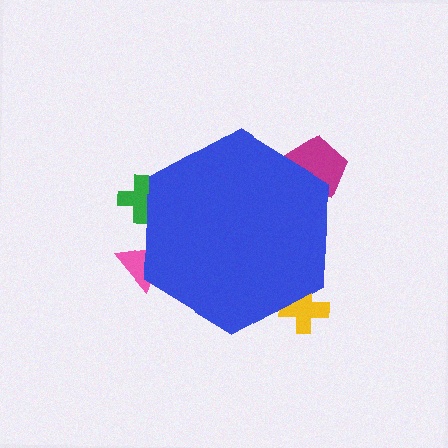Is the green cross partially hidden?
Yes, the green cross is partially hidden behind the blue hexagon.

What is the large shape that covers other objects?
A blue hexagon.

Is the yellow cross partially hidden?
Yes, the yellow cross is partially hidden behind the blue hexagon.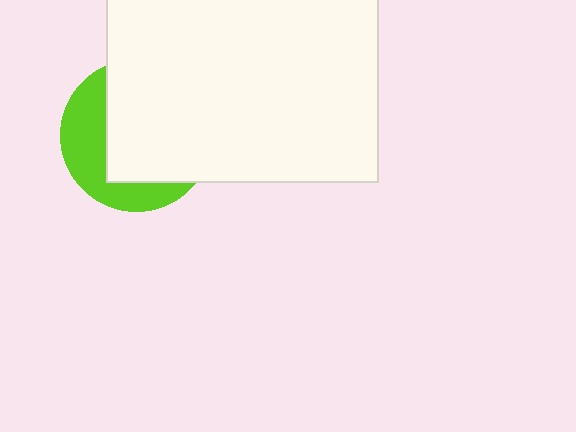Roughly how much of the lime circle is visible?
A small part of it is visible (roughly 36%).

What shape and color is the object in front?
The object in front is a white rectangle.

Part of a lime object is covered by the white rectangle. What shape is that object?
It is a circle.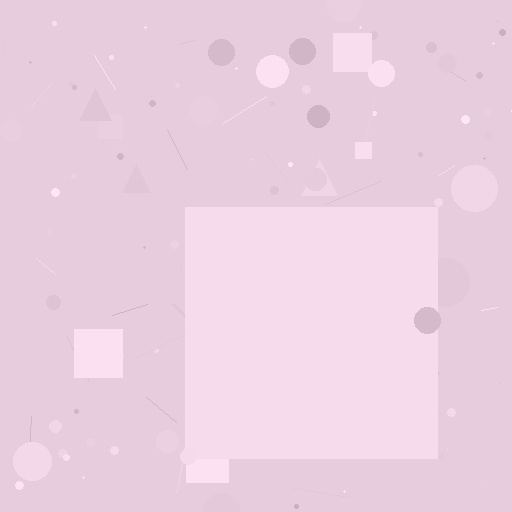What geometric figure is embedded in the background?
A square is embedded in the background.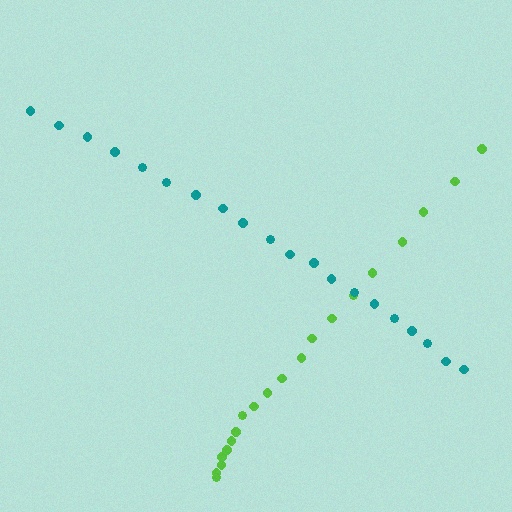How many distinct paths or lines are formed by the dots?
There are 2 distinct paths.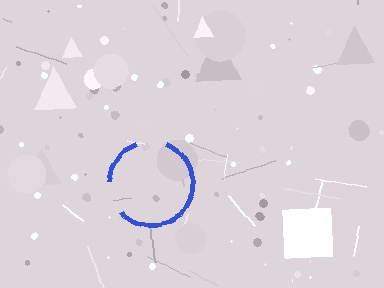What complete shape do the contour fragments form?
The contour fragments form a circle.